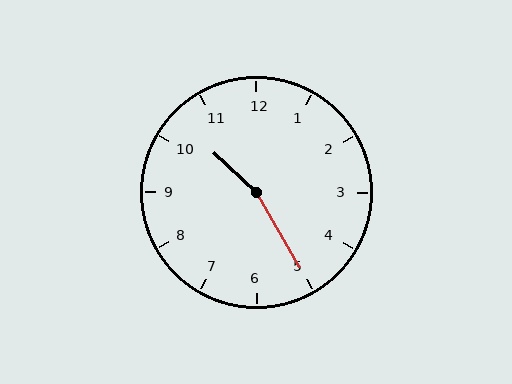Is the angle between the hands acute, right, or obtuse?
It is obtuse.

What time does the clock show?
10:25.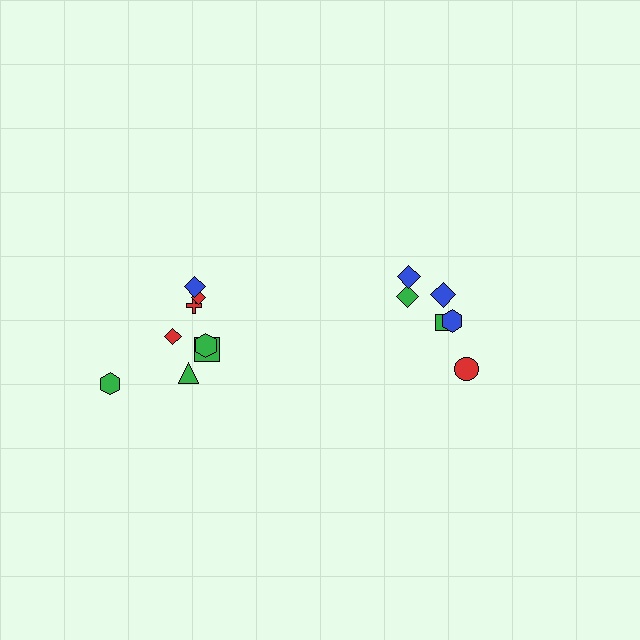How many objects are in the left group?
There are 8 objects.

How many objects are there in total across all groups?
There are 14 objects.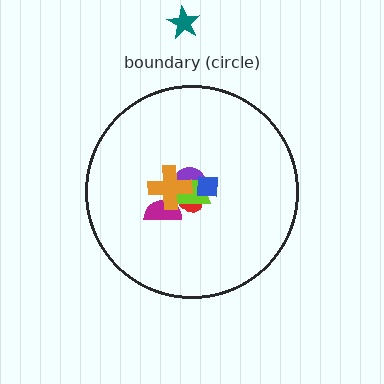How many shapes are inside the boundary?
6 inside, 1 outside.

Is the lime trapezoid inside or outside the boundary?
Inside.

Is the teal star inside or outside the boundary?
Outside.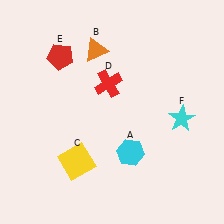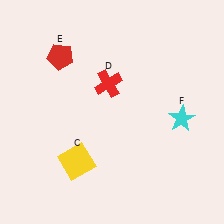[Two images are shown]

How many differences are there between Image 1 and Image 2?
There are 2 differences between the two images.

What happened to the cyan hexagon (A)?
The cyan hexagon (A) was removed in Image 2. It was in the bottom-right area of Image 1.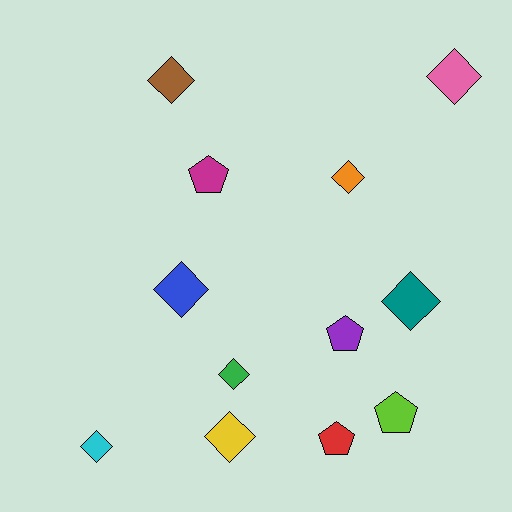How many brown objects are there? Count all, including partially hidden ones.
There is 1 brown object.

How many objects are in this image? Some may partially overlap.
There are 12 objects.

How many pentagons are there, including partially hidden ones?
There are 4 pentagons.